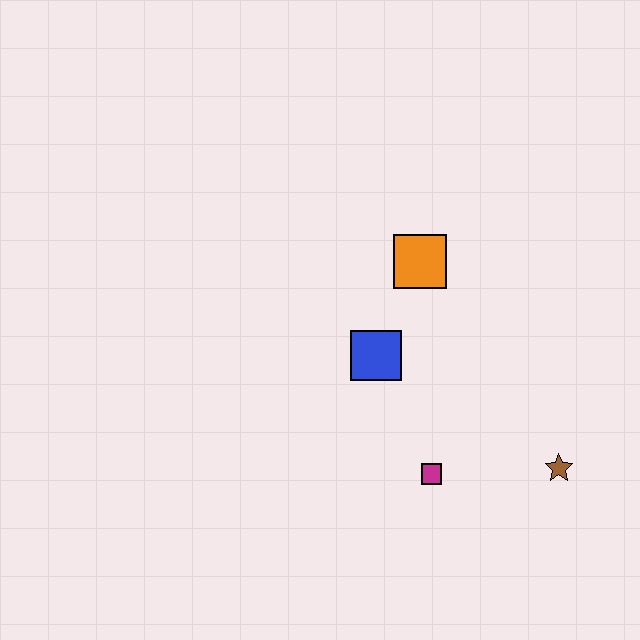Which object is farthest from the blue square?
The brown star is farthest from the blue square.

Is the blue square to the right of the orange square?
No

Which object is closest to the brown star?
The magenta square is closest to the brown star.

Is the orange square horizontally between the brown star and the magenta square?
No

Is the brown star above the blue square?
No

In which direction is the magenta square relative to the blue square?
The magenta square is below the blue square.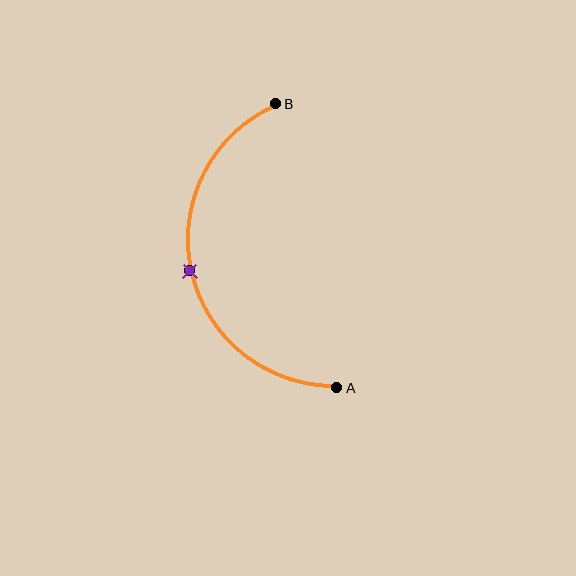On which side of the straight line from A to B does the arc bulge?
The arc bulges to the left of the straight line connecting A and B.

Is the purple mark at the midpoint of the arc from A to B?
Yes. The purple mark lies on the arc at equal arc-length from both A and B — it is the arc midpoint.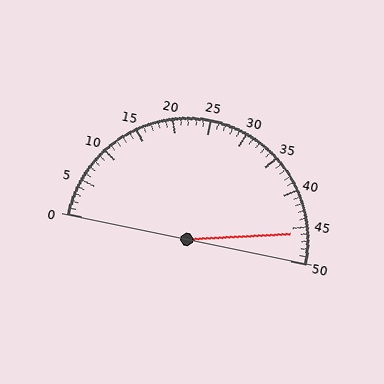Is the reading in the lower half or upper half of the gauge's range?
The reading is in the upper half of the range (0 to 50).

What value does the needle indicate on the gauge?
The needle indicates approximately 46.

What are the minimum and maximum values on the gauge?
The gauge ranges from 0 to 50.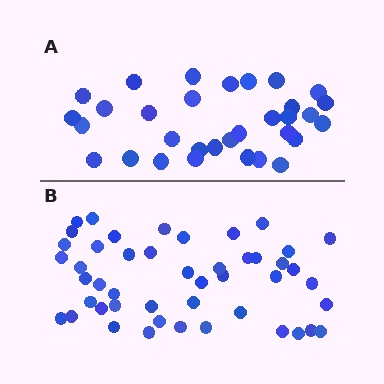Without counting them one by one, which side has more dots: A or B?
Region B (the bottom region) has more dots.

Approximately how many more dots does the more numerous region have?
Region B has approximately 15 more dots than region A.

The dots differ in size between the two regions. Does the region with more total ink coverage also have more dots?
No. Region A has more total ink coverage because its dots are larger, but region B actually contains more individual dots. Total area can be misleading — the number of items is what matters here.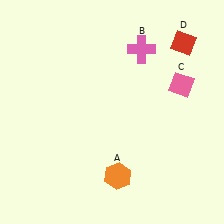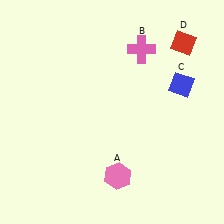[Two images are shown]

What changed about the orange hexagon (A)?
In Image 1, A is orange. In Image 2, it changed to pink.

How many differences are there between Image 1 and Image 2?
There are 2 differences between the two images.